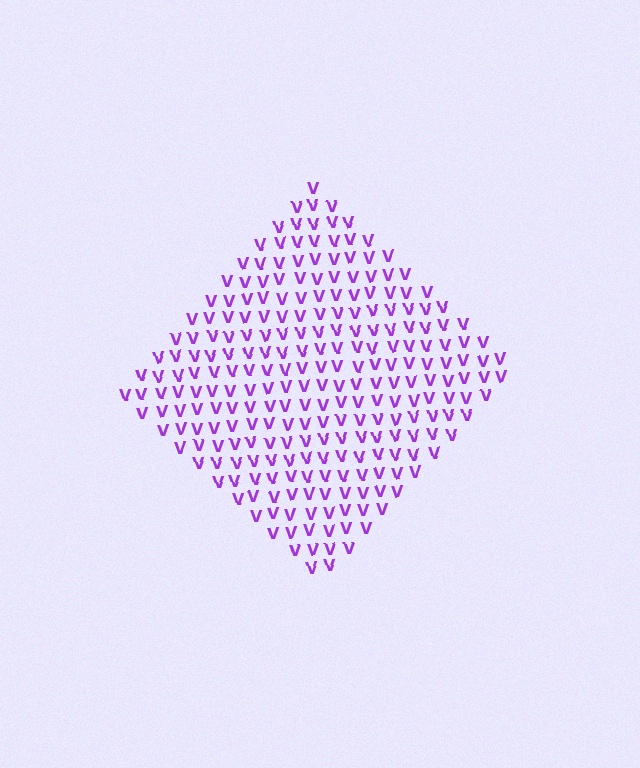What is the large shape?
The large shape is a diamond.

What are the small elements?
The small elements are letter V's.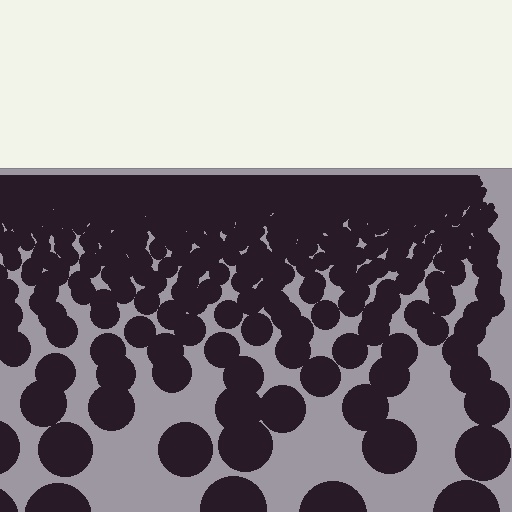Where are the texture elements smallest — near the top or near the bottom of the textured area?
Near the top.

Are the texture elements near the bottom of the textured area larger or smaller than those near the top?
Larger. Near the bottom, elements are closer to the viewer and appear at a bigger on-screen size.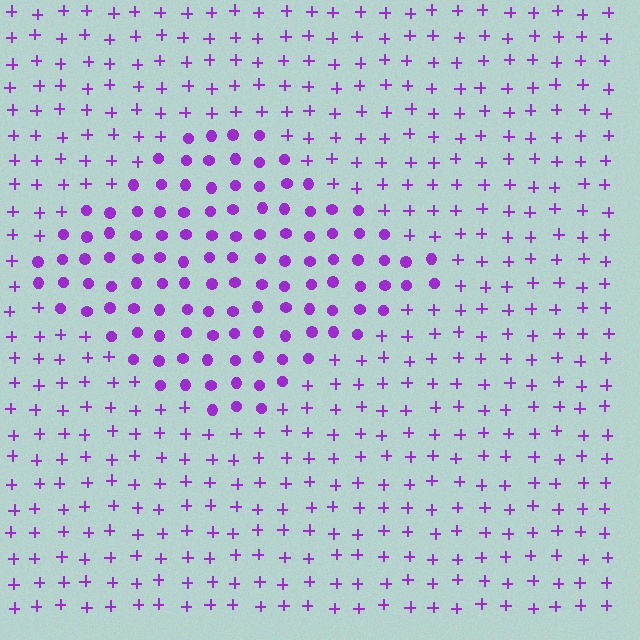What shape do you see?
I see a diamond.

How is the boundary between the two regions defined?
The boundary is defined by a change in element shape: circles inside vs. plus signs outside. All elements share the same color and spacing.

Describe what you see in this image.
The image is filled with small purple elements arranged in a uniform grid. A diamond-shaped region contains circles, while the surrounding area contains plus signs. The boundary is defined purely by the change in element shape.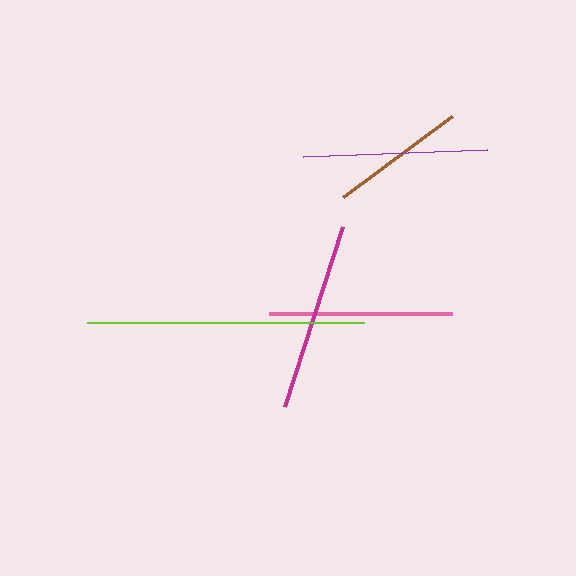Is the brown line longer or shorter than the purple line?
The purple line is longer than the brown line.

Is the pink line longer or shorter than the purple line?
The purple line is longer than the pink line.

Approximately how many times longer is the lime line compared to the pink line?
The lime line is approximately 1.5 times the length of the pink line.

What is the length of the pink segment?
The pink segment is approximately 183 pixels long.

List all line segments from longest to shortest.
From longest to shortest: lime, magenta, purple, pink, brown.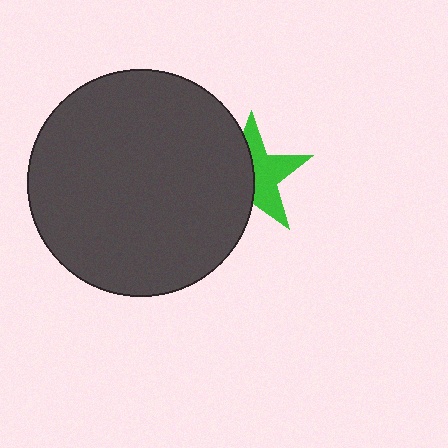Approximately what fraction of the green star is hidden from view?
Roughly 49% of the green star is hidden behind the dark gray circle.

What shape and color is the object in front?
The object in front is a dark gray circle.